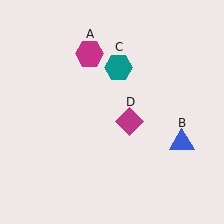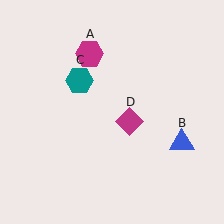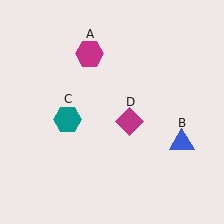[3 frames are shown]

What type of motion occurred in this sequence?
The teal hexagon (object C) rotated counterclockwise around the center of the scene.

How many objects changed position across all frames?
1 object changed position: teal hexagon (object C).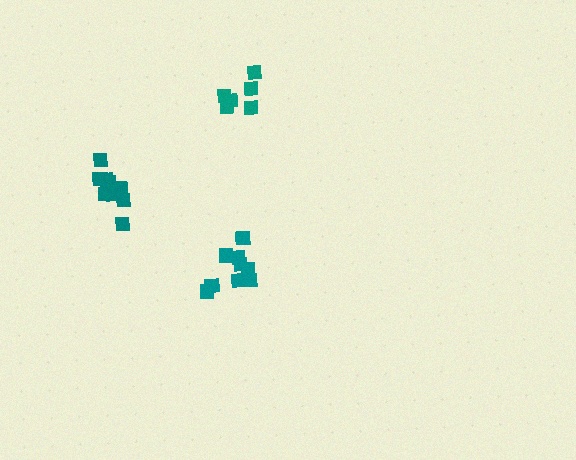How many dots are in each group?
Group 1: 6 dots, Group 2: 10 dots, Group 3: 10 dots (26 total).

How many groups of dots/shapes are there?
There are 3 groups.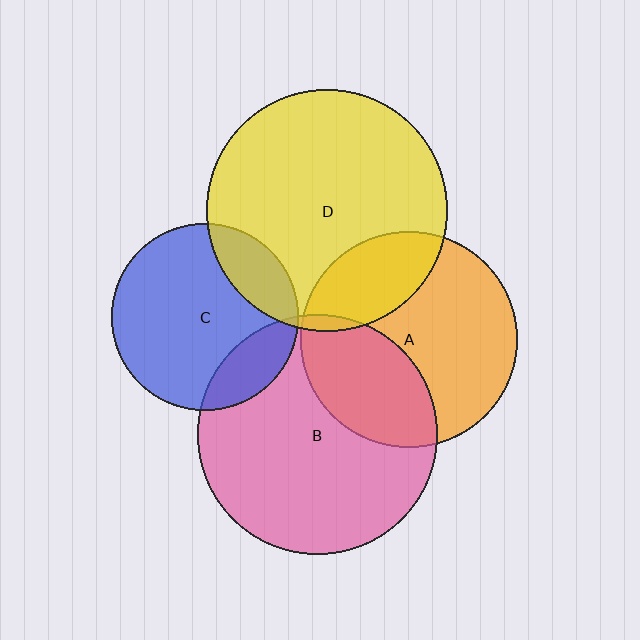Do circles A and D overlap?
Yes.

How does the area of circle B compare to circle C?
Approximately 1.7 times.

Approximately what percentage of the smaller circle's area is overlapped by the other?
Approximately 25%.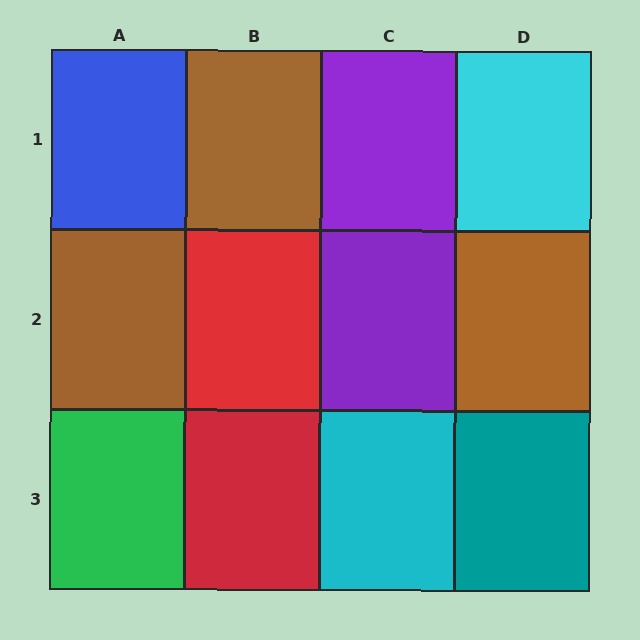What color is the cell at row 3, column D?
Teal.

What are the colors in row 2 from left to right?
Brown, red, purple, brown.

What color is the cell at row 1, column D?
Cyan.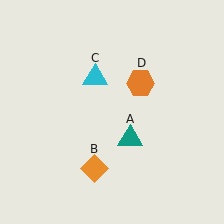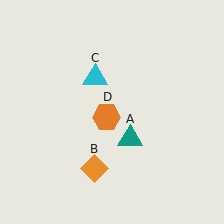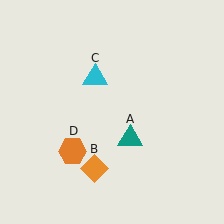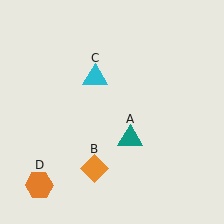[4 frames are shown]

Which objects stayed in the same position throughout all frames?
Teal triangle (object A) and orange diamond (object B) and cyan triangle (object C) remained stationary.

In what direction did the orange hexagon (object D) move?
The orange hexagon (object D) moved down and to the left.